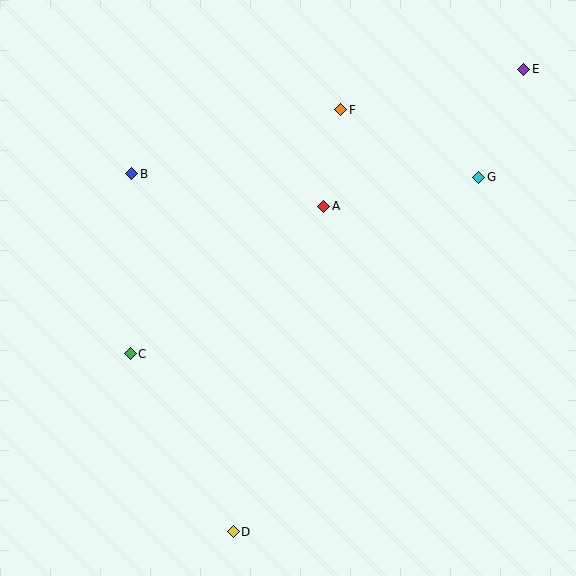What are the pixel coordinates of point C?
Point C is at (130, 354).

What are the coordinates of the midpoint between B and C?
The midpoint between B and C is at (131, 264).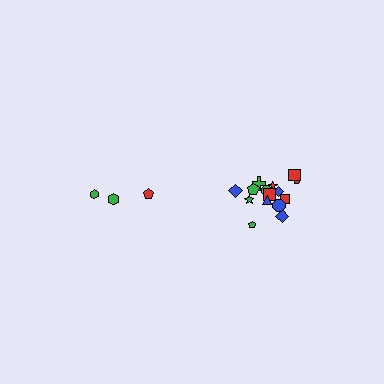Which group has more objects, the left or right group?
The right group.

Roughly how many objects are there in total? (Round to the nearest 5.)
Roughly 20 objects in total.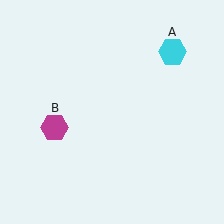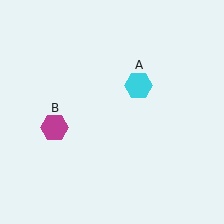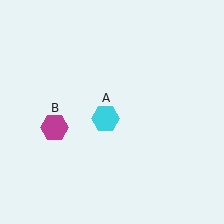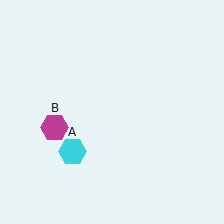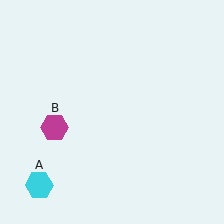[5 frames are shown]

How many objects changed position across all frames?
1 object changed position: cyan hexagon (object A).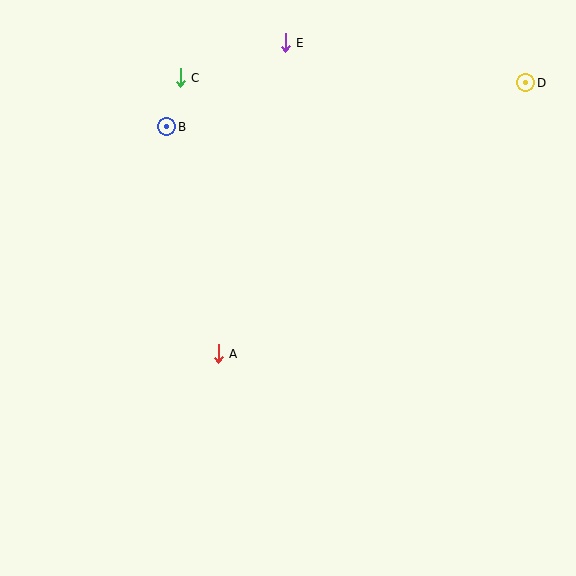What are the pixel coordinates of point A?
Point A is at (218, 354).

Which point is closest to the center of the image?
Point A at (218, 354) is closest to the center.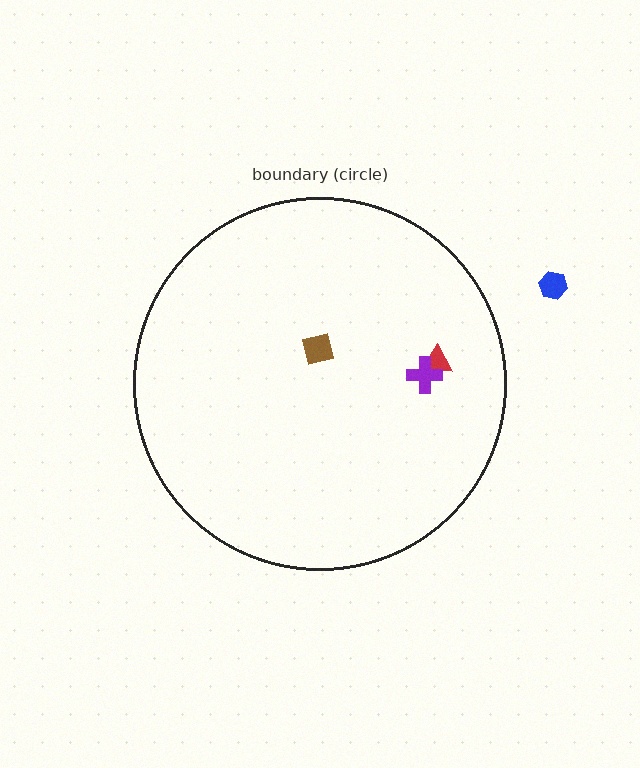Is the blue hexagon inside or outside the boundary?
Outside.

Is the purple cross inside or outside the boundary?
Inside.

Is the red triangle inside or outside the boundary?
Inside.